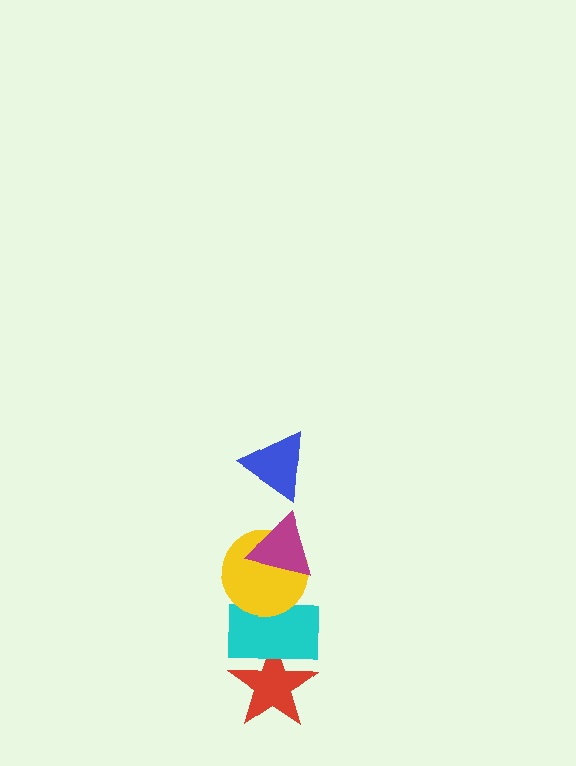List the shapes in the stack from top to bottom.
From top to bottom: the blue triangle, the magenta triangle, the yellow circle, the cyan rectangle, the red star.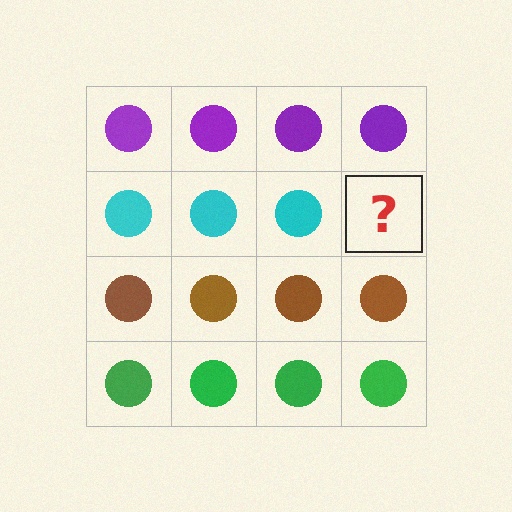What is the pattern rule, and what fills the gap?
The rule is that each row has a consistent color. The gap should be filled with a cyan circle.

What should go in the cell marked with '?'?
The missing cell should contain a cyan circle.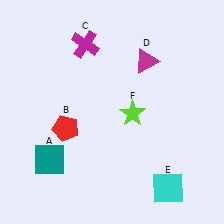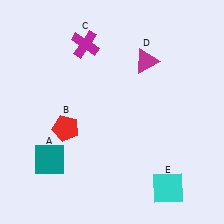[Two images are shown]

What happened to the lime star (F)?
The lime star (F) was removed in Image 2. It was in the bottom-right area of Image 1.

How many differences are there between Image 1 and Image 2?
There is 1 difference between the two images.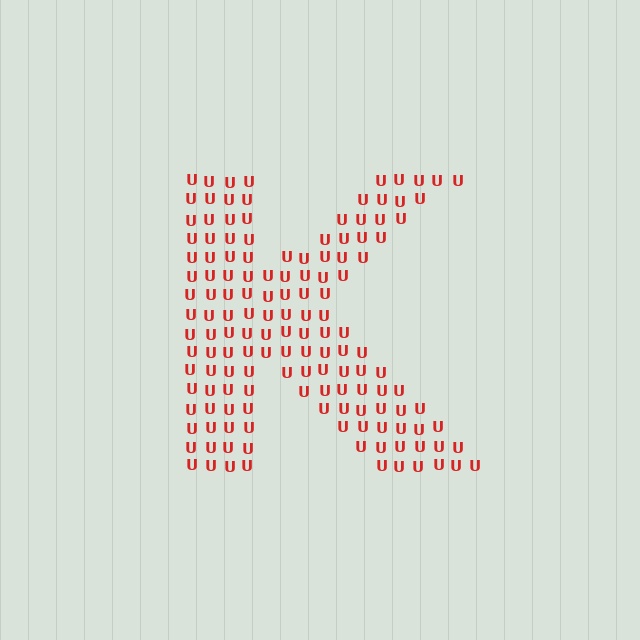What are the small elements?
The small elements are letter U's.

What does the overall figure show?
The overall figure shows the letter K.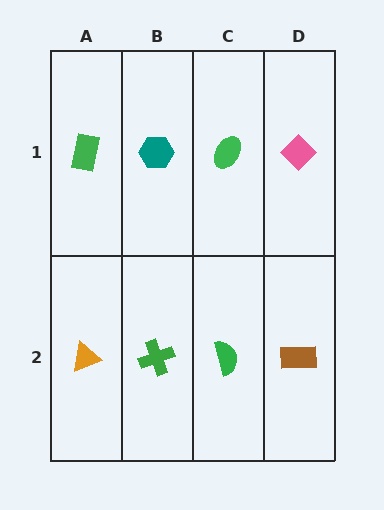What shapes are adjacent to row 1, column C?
A green semicircle (row 2, column C), a teal hexagon (row 1, column B), a pink diamond (row 1, column D).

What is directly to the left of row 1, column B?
A green rectangle.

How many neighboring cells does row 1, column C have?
3.